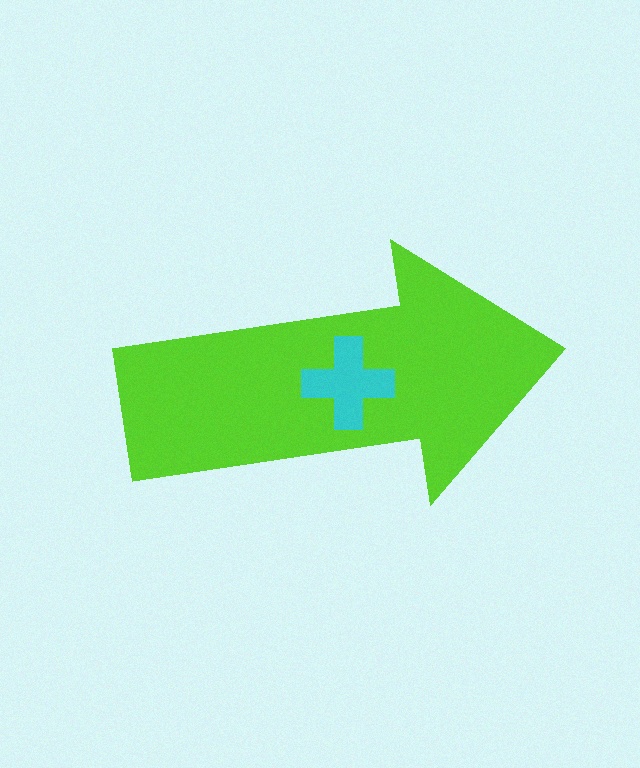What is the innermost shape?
The cyan cross.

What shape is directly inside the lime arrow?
The cyan cross.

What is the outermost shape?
The lime arrow.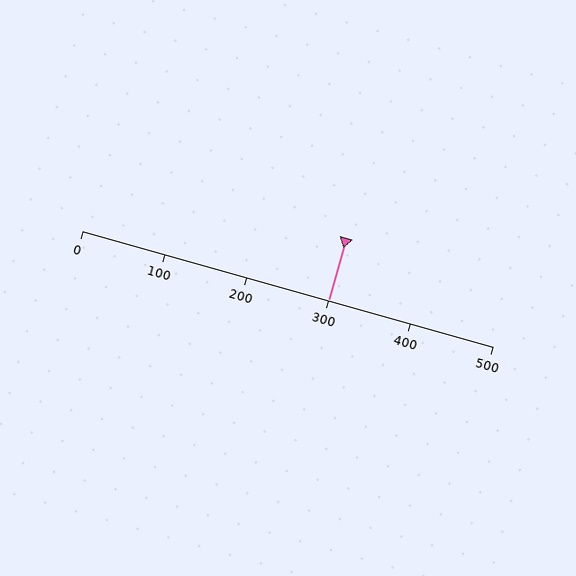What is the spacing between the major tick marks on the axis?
The major ticks are spaced 100 apart.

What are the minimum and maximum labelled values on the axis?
The axis runs from 0 to 500.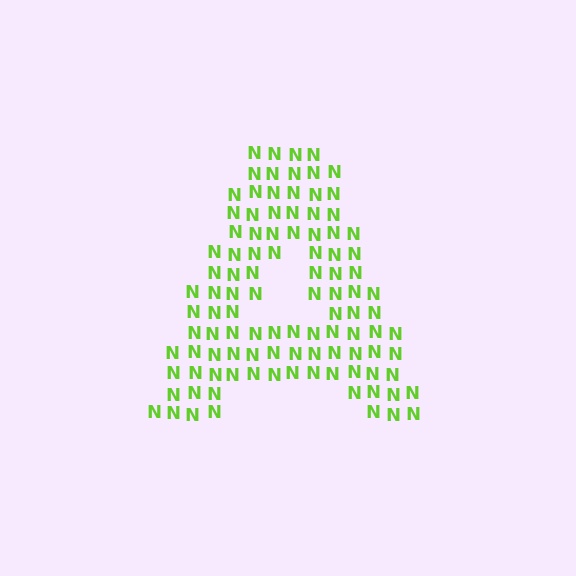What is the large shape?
The large shape is the letter A.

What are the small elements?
The small elements are letter N's.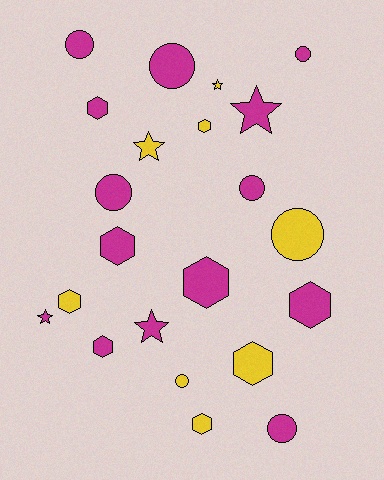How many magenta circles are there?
There are 6 magenta circles.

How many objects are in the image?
There are 22 objects.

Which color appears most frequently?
Magenta, with 14 objects.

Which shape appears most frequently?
Hexagon, with 9 objects.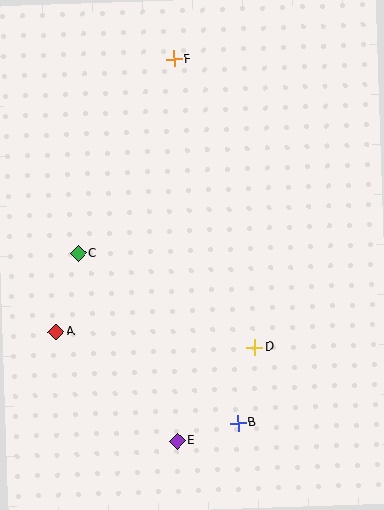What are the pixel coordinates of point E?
Point E is at (177, 441).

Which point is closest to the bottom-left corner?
Point A is closest to the bottom-left corner.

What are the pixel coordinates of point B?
Point B is at (238, 423).